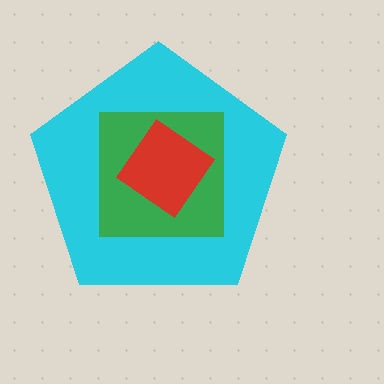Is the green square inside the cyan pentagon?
Yes.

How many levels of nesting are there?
3.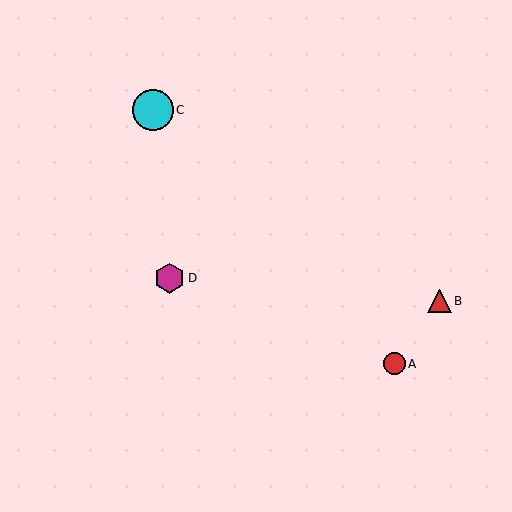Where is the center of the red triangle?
The center of the red triangle is at (439, 301).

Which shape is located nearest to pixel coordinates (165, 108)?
The cyan circle (labeled C) at (153, 110) is nearest to that location.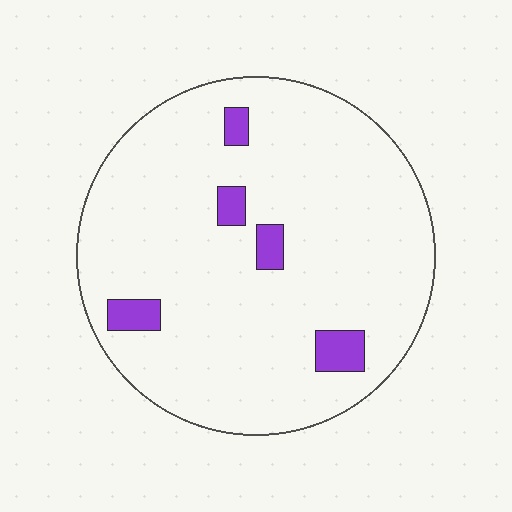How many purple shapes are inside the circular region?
5.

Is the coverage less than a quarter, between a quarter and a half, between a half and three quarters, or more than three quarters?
Less than a quarter.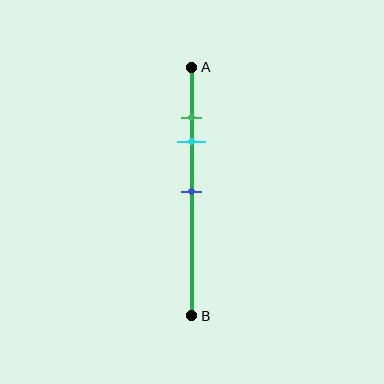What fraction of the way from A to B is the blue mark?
The blue mark is approximately 50% (0.5) of the way from A to B.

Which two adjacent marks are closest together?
The green and cyan marks are the closest adjacent pair.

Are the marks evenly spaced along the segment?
No, the marks are not evenly spaced.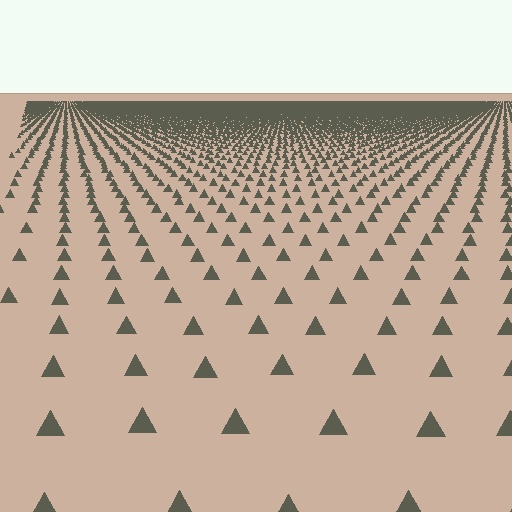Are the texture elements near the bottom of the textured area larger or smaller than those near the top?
Larger. Near the bottom, elements are closer to the viewer and appear at a bigger on-screen size.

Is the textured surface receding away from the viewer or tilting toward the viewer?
The surface is receding away from the viewer. Texture elements get smaller and denser toward the top.